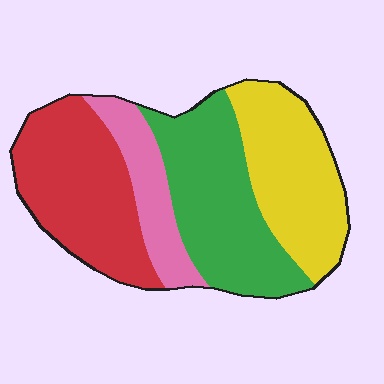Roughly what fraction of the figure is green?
Green takes up about one third (1/3) of the figure.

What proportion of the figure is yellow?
Yellow takes up about one quarter (1/4) of the figure.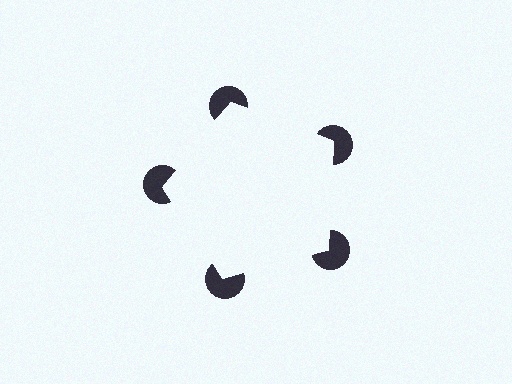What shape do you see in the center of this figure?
An illusory pentagon — its edges are inferred from the aligned wedge cuts in the pac-man discs, not physically drawn.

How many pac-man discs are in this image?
There are 5 — one at each vertex of the illusory pentagon.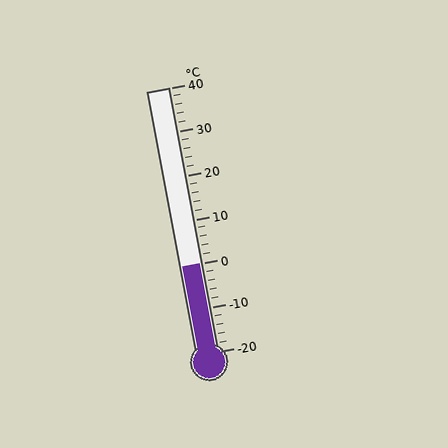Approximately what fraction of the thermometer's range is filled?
The thermometer is filled to approximately 35% of its range.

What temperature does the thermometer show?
The thermometer shows approximately 0°C.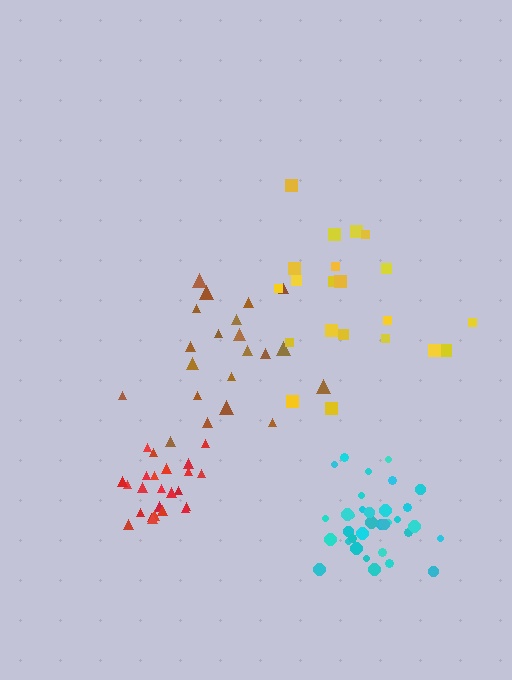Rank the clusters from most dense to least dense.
cyan, red, brown, yellow.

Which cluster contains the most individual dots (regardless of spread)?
Cyan (34).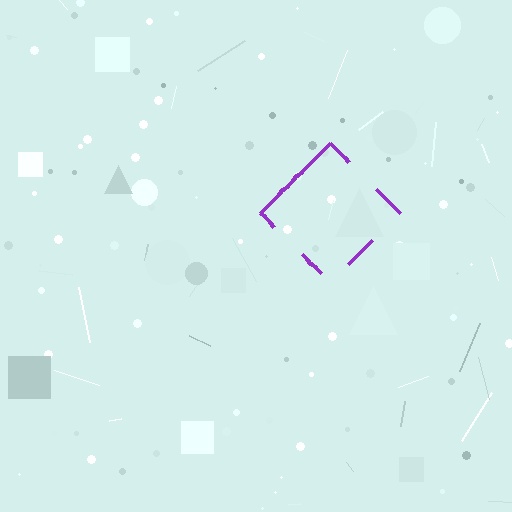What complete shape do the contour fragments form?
The contour fragments form a diamond.